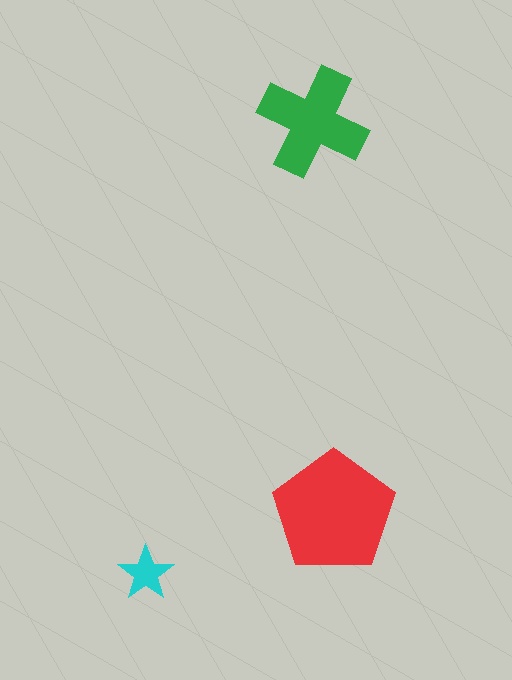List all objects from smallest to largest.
The cyan star, the green cross, the red pentagon.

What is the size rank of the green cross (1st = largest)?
2nd.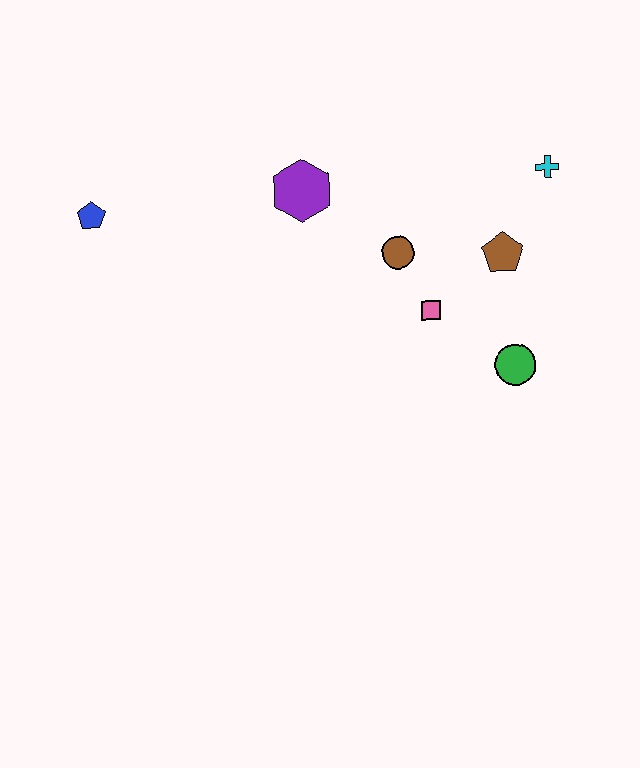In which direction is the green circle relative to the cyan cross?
The green circle is below the cyan cross.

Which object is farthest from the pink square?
The blue pentagon is farthest from the pink square.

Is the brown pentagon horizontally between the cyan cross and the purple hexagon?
Yes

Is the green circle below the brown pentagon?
Yes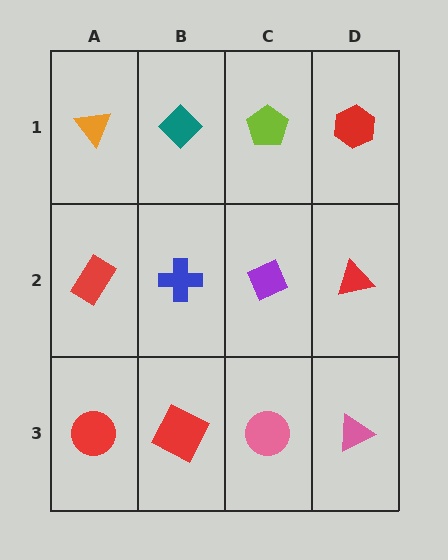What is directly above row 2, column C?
A lime pentagon.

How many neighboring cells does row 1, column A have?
2.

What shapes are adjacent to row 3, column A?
A red rectangle (row 2, column A), a red square (row 3, column B).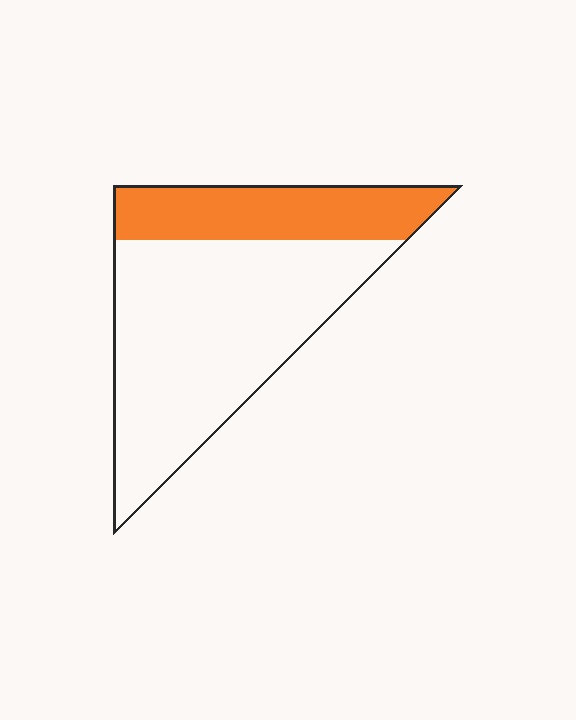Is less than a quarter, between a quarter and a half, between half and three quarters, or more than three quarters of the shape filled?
Between a quarter and a half.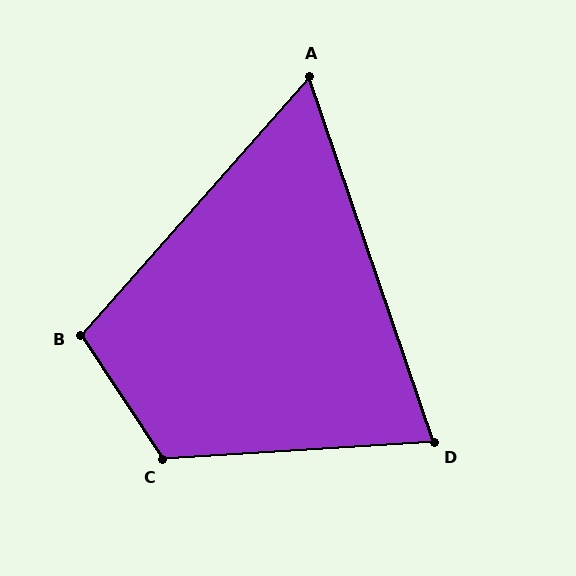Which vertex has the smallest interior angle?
A, at approximately 60 degrees.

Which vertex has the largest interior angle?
C, at approximately 120 degrees.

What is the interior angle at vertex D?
Approximately 75 degrees (acute).